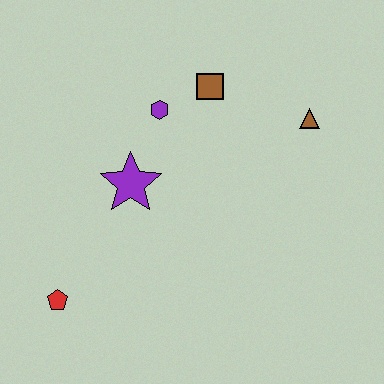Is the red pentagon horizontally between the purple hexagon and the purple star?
No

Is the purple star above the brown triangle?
No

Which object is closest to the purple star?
The purple hexagon is closest to the purple star.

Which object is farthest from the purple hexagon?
The red pentagon is farthest from the purple hexagon.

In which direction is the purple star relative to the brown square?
The purple star is below the brown square.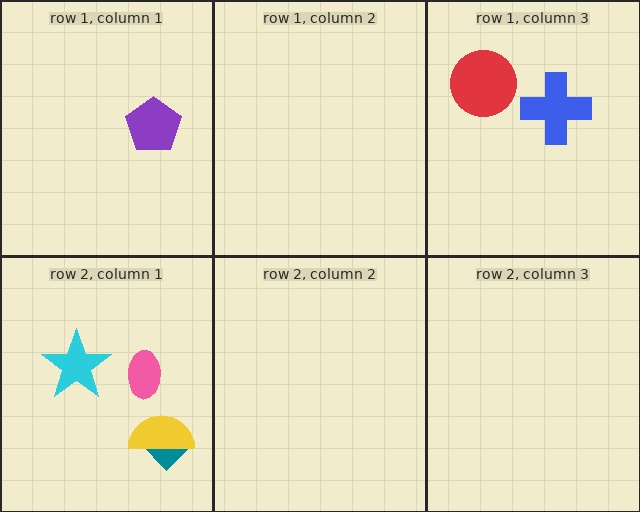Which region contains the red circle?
The row 1, column 3 region.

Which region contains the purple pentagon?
The row 1, column 1 region.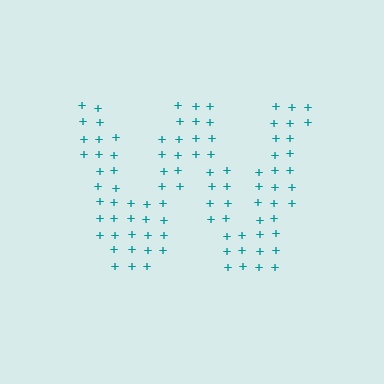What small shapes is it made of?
It is made of small plus signs.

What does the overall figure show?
The overall figure shows the letter W.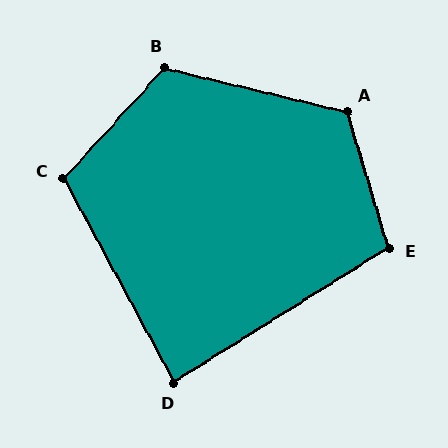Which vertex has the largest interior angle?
A, at approximately 120 degrees.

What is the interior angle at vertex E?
Approximately 105 degrees (obtuse).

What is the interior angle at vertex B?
Approximately 119 degrees (obtuse).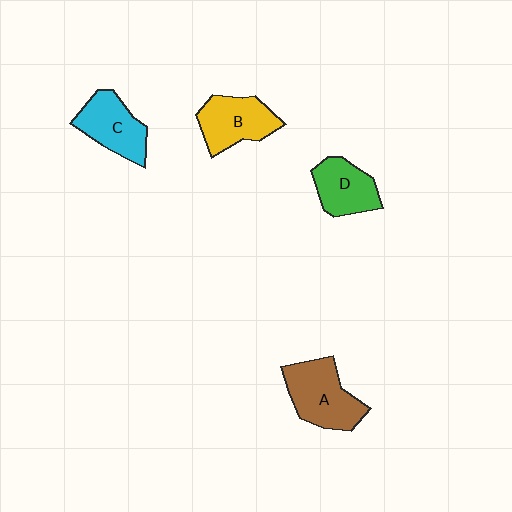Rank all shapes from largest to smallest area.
From largest to smallest: A (brown), B (yellow), C (cyan), D (green).